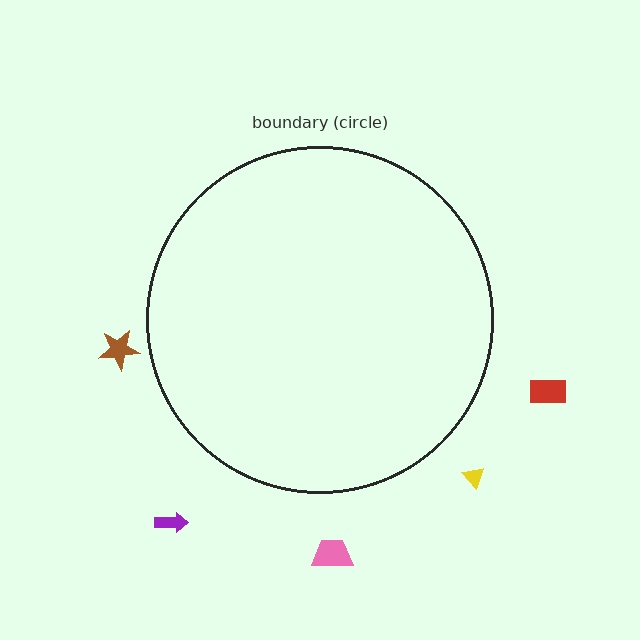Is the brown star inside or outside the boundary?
Outside.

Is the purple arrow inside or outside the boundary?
Outside.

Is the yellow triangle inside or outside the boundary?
Outside.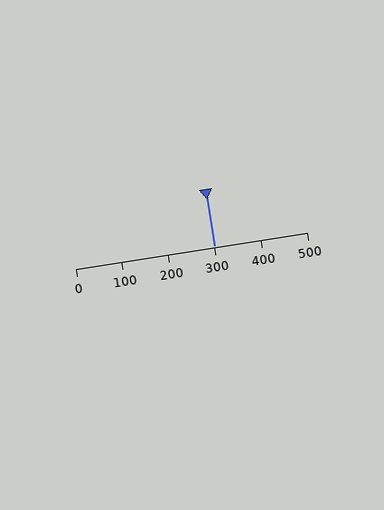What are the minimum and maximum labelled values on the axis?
The axis runs from 0 to 500.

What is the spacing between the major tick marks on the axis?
The major ticks are spaced 100 apart.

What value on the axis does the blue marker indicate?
The marker indicates approximately 300.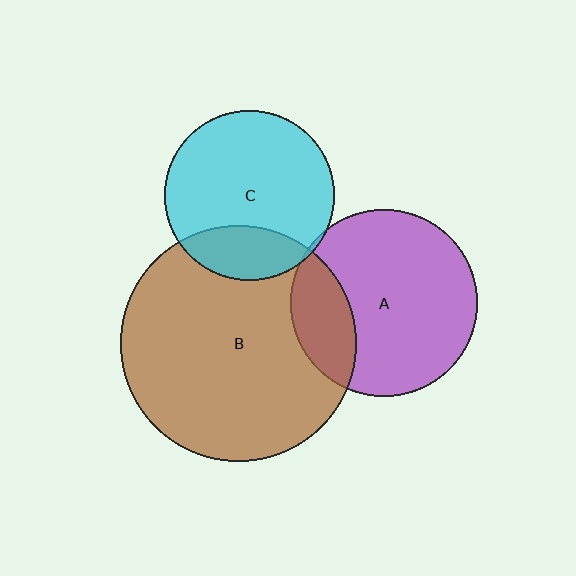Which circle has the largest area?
Circle B (brown).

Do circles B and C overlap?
Yes.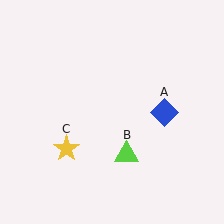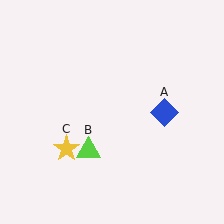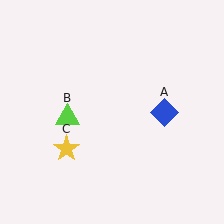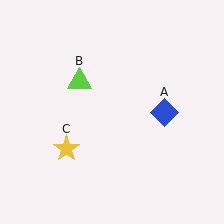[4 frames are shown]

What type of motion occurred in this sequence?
The lime triangle (object B) rotated clockwise around the center of the scene.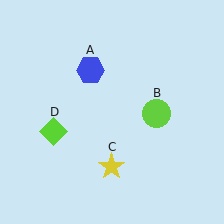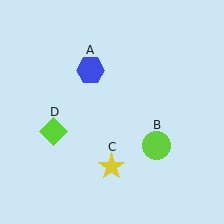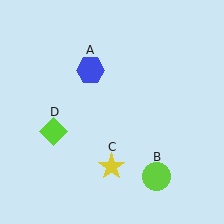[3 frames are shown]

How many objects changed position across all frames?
1 object changed position: lime circle (object B).